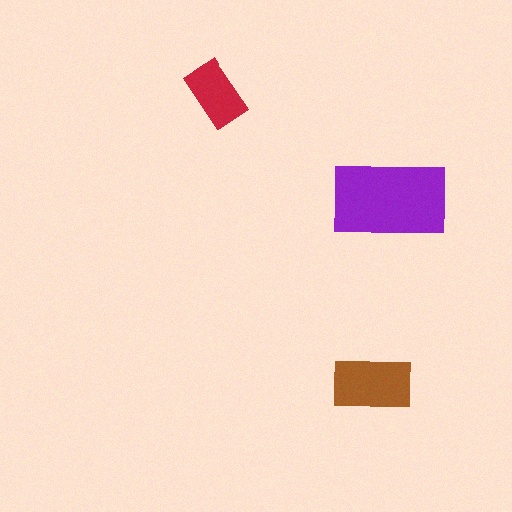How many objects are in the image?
There are 3 objects in the image.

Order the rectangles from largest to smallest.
the purple one, the brown one, the red one.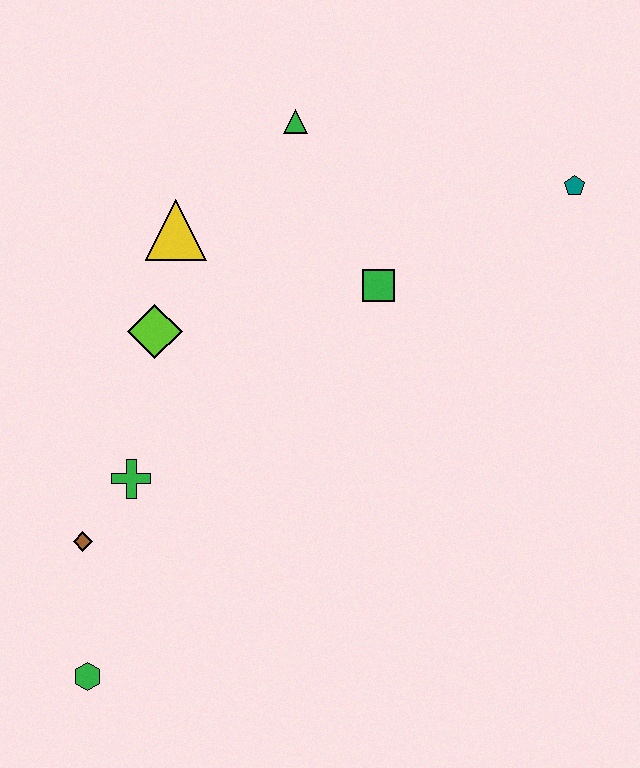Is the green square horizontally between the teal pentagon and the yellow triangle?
Yes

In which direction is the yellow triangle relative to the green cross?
The yellow triangle is above the green cross.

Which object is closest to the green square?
The green triangle is closest to the green square.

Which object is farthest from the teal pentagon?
The green hexagon is farthest from the teal pentagon.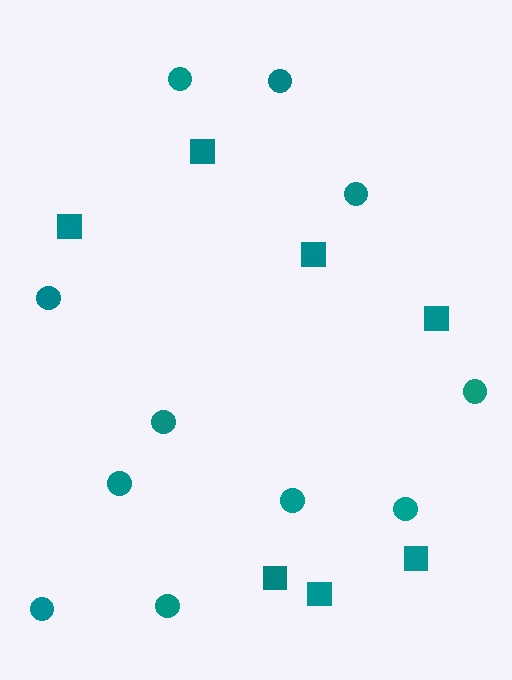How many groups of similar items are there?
There are 2 groups: one group of squares (7) and one group of circles (11).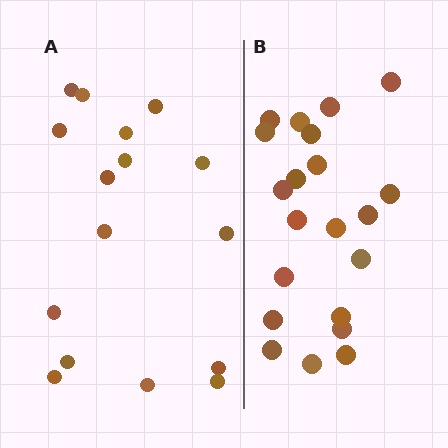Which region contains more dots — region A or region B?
Region B (the right region) has more dots.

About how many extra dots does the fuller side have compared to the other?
Region B has about 5 more dots than region A.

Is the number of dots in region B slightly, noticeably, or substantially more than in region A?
Region B has noticeably more, but not dramatically so. The ratio is roughly 1.3 to 1.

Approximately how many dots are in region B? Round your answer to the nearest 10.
About 20 dots. (The exact count is 21, which rounds to 20.)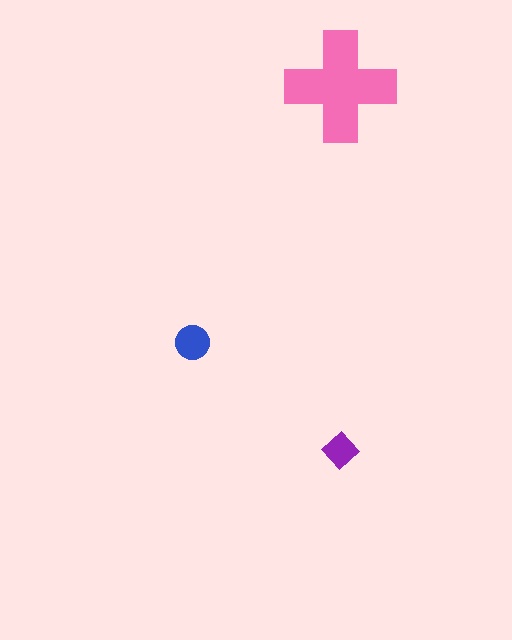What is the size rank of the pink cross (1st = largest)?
1st.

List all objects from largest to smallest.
The pink cross, the blue circle, the purple diamond.